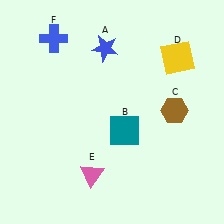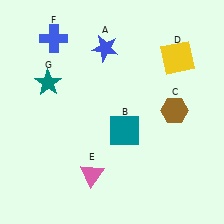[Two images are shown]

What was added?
A teal star (G) was added in Image 2.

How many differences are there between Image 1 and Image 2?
There is 1 difference between the two images.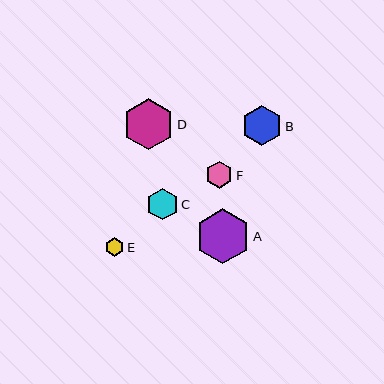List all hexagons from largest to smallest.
From largest to smallest: A, D, B, C, F, E.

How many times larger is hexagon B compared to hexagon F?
Hexagon B is approximately 1.5 times the size of hexagon F.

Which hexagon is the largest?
Hexagon A is the largest with a size of approximately 55 pixels.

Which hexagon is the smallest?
Hexagon E is the smallest with a size of approximately 19 pixels.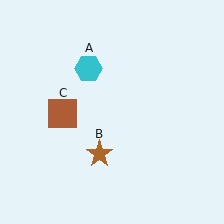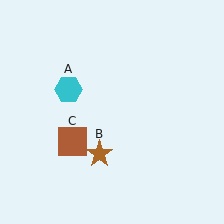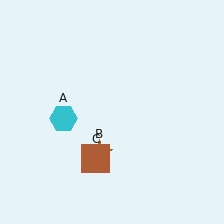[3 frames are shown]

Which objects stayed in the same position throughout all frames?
Brown star (object B) remained stationary.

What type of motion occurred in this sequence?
The cyan hexagon (object A), brown square (object C) rotated counterclockwise around the center of the scene.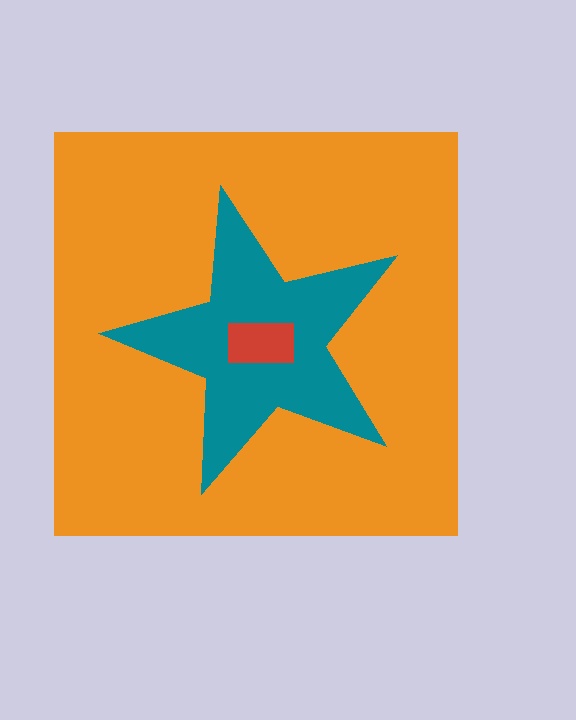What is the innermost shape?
The red rectangle.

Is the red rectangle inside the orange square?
Yes.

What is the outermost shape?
The orange square.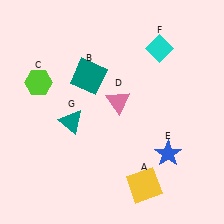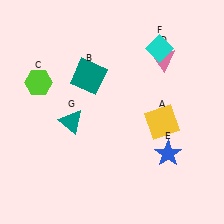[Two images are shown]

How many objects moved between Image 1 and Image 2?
2 objects moved between the two images.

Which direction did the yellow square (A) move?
The yellow square (A) moved up.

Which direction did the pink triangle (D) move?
The pink triangle (D) moved right.